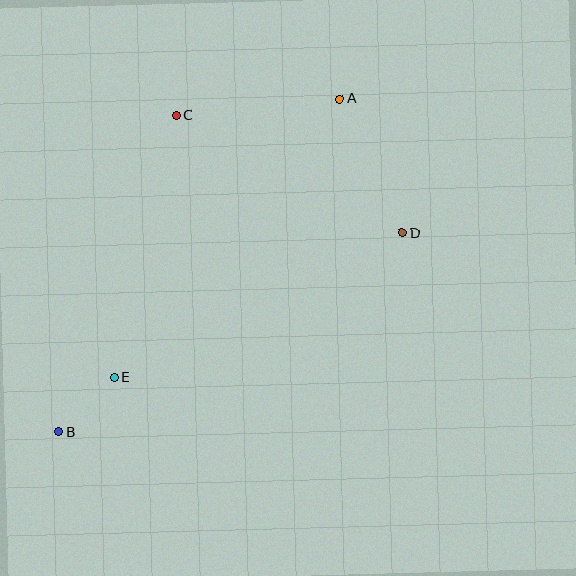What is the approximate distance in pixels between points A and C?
The distance between A and C is approximately 164 pixels.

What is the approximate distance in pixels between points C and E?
The distance between C and E is approximately 269 pixels.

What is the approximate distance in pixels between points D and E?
The distance between D and E is approximately 322 pixels.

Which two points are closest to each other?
Points B and E are closest to each other.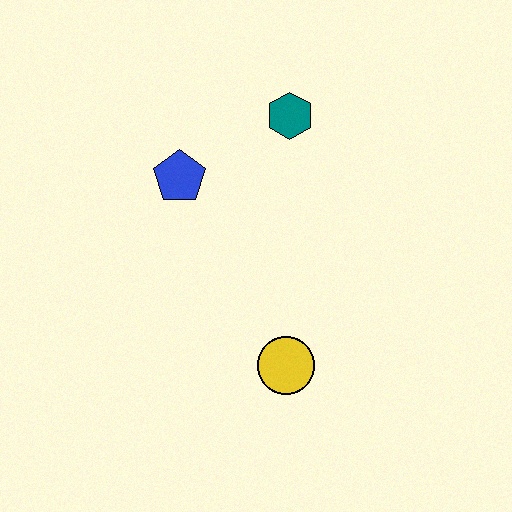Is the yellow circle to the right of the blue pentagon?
Yes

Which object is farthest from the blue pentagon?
The yellow circle is farthest from the blue pentagon.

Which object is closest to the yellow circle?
The blue pentagon is closest to the yellow circle.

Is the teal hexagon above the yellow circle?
Yes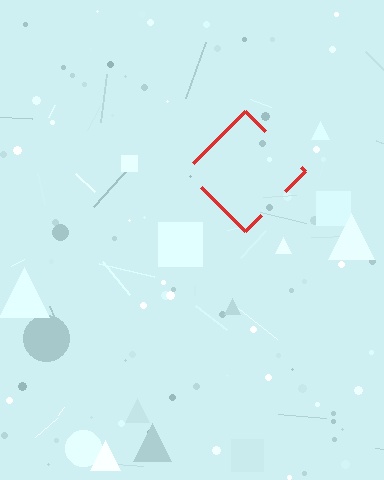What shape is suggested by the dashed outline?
The dashed outline suggests a diamond.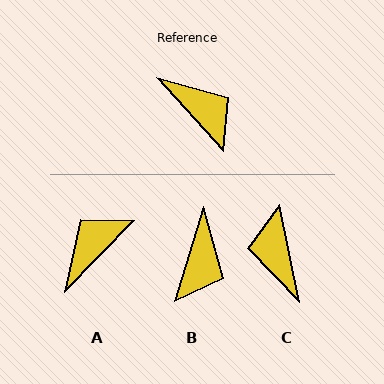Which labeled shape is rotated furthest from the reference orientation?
C, about 149 degrees away.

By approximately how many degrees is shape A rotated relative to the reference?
Approximately 94 degrees counter-clockwise.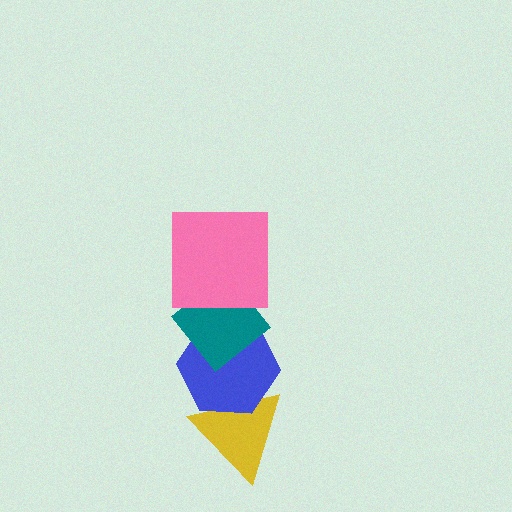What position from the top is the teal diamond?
The teal diamond is 2nd from the top.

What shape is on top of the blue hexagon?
The teal diamond is on top of the blue hexagon.